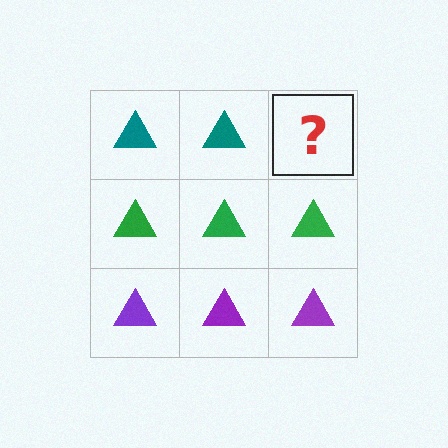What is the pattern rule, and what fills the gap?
The rule is that each row has a consistent color. The gap should be filled with a teal triangle.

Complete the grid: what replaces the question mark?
The question mark should be replaced with a teal triangle.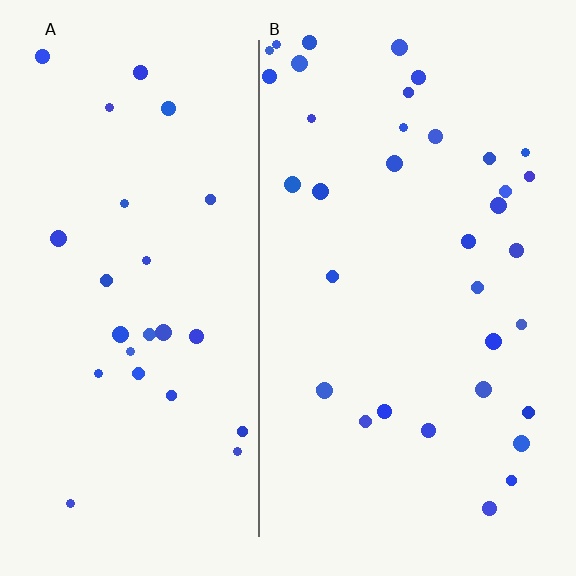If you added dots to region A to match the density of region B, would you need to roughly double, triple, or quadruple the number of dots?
Approximately double.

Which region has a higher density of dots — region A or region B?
B (the right).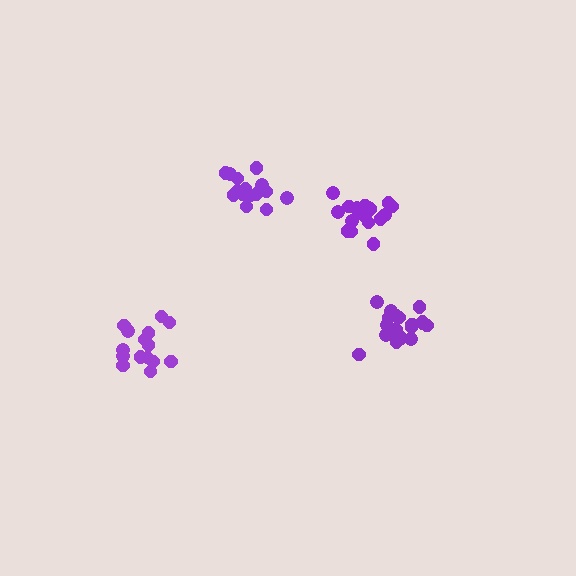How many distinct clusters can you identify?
There are 4 distinct clusters.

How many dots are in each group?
Group 1: 20 dots, Group 2: 16 dots, Group 3: 21 dots, Group 4: 15 dots (72 total).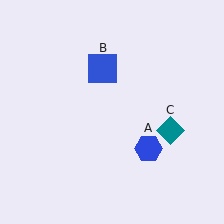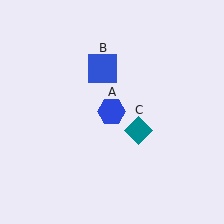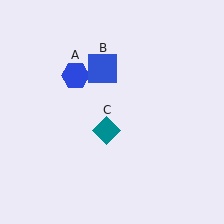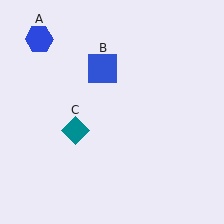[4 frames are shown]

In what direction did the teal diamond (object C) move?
The teal diamond (object C) moved left.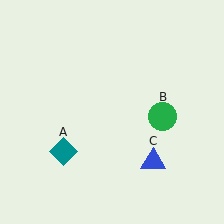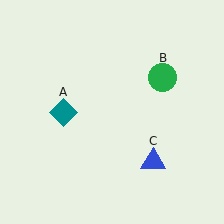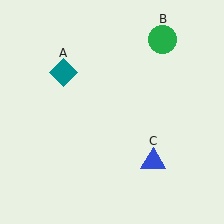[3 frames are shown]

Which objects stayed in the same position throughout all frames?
Blue triangle (object C) remained stationary.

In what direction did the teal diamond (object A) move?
The teal diamond (object A) moved up.